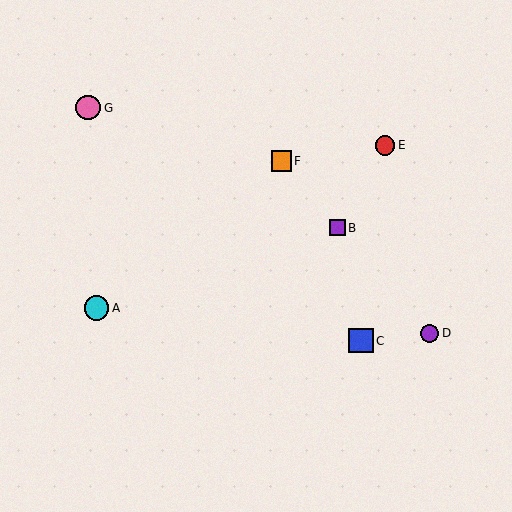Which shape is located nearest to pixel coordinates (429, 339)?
The purple circle (labeled D) at (430, 333) is nearest to that location.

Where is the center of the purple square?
The center of the purple square is at (337, 228).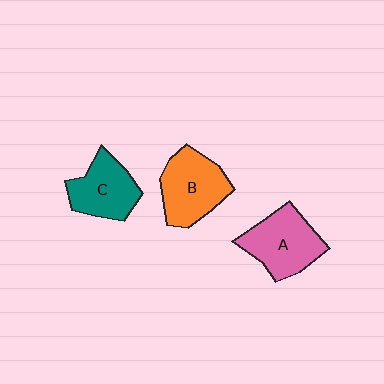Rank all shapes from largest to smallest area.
From largest to smallest: B (orange), A (pink), C (teal).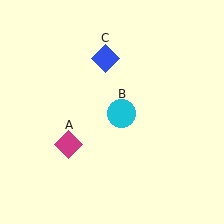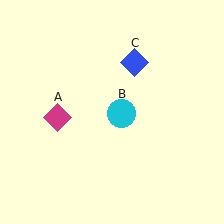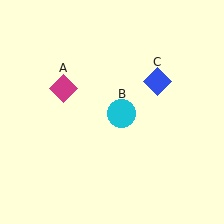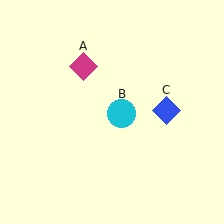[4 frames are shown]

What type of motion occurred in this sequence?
The magenta diamond (object A), blue diamond (object C) rotated clockwise around the center of the scene.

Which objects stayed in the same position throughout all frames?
Cyan circle (object B) remained stationary.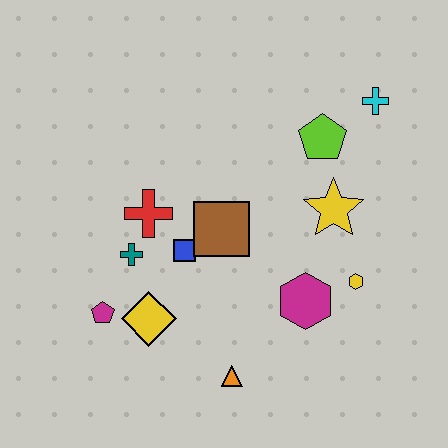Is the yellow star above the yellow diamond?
Yes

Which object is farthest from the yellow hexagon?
The magenta pentagon is farthest from the yellow hexagon.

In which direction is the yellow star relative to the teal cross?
The yellow star is to the right of the teal cross.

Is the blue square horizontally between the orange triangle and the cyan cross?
No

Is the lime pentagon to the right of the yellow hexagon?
No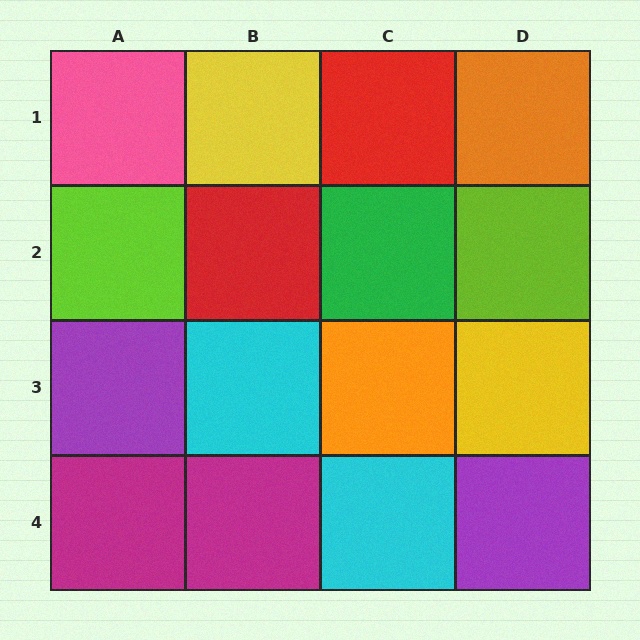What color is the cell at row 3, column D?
Yellow.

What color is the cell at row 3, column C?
Orange.